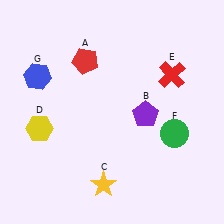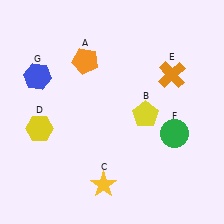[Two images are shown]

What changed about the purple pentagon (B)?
In Image 1, B is purple. In Image 2, it changed to yellow.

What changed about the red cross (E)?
In Image 1, E is red. In Image 2, it changed to orange.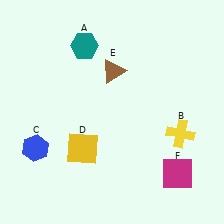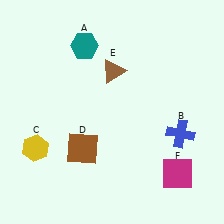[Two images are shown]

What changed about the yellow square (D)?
In Image 1, D is yellow. In Image 2, it changed to brown.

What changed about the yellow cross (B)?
In Image 1, B is yellow. In Image 2, it changed to blue.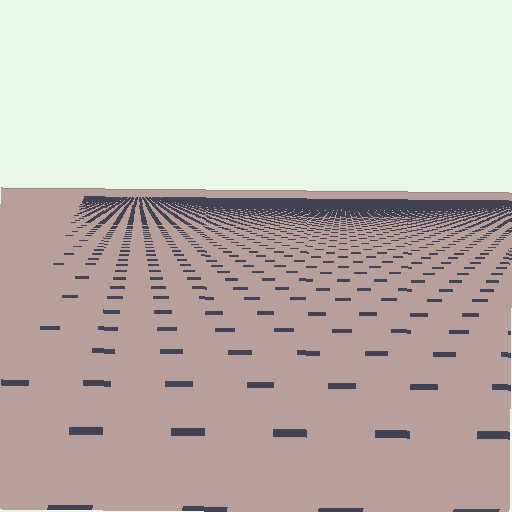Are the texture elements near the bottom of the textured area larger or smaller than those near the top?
Larger. Near the bottom, elements are closer to the viewer and appear at a bigger on-screen size.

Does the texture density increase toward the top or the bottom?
Density increases toward the top.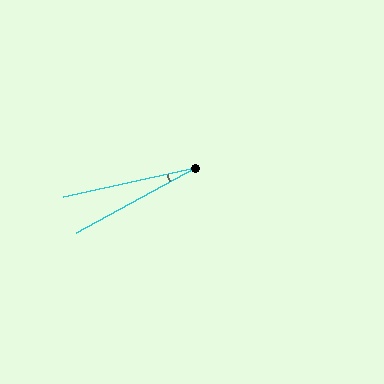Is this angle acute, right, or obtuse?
It is acute.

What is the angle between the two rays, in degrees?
Approximately 16 degrees.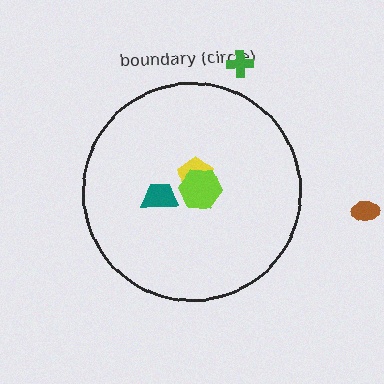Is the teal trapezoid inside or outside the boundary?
Inside.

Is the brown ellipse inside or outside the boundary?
Outside.